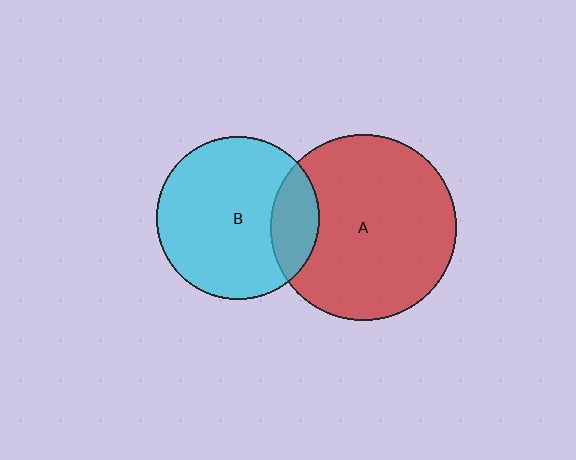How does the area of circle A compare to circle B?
Approximately 1.3 times.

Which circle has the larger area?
Circle A (red).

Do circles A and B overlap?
Yes.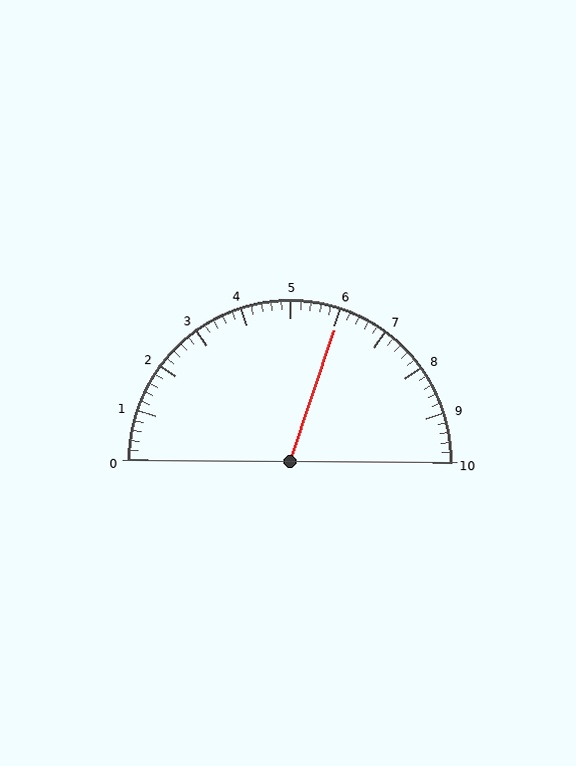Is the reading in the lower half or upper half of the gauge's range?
The reading is in the upper half of the range (0 to 10).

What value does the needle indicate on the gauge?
The needle indicates approximately 6.0.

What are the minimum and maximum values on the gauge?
The gauge ranges from 0 to 10.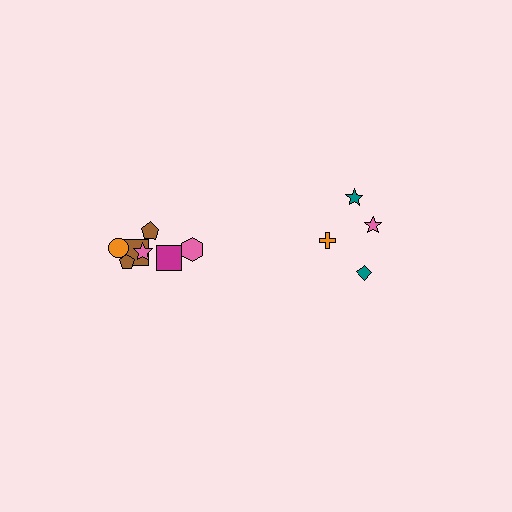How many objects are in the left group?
There are 7 objects.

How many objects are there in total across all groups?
There are 11 objects.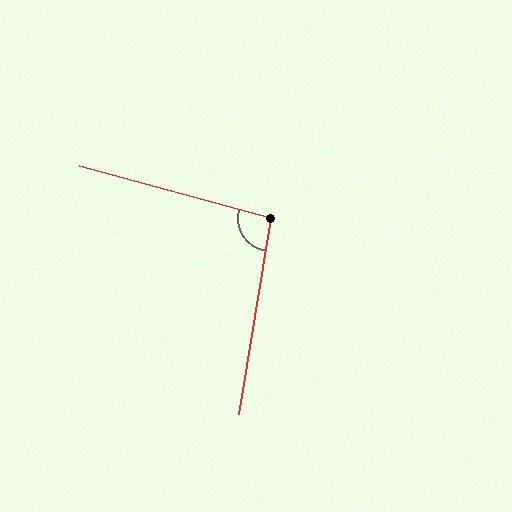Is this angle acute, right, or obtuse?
It is obtuse.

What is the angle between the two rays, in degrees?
Approximately 96 degrees.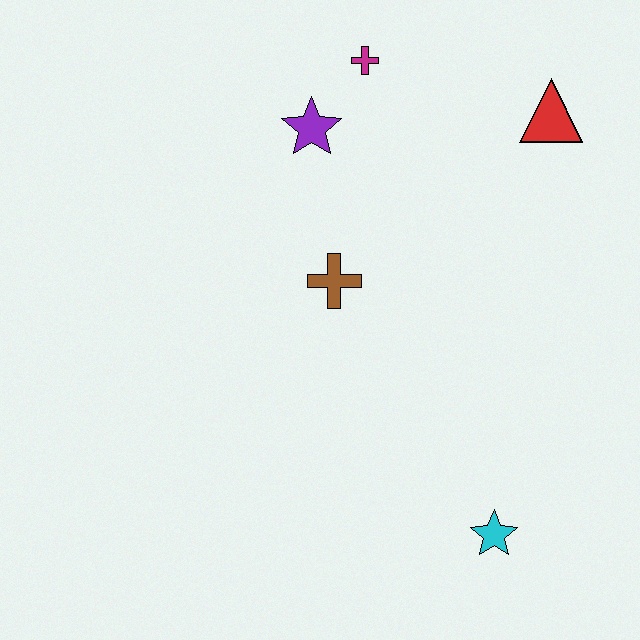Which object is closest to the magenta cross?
The purple star is closest to the magenta cross.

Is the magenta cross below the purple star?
No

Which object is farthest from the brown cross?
The cyan star is farthest from the brown cross.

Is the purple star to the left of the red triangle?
Yes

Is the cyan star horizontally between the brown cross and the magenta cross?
No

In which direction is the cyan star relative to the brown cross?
The cyan star is below the brown cross.